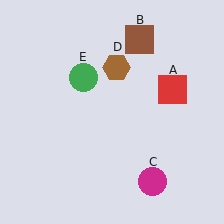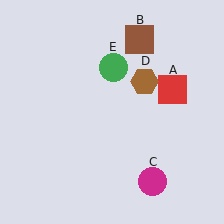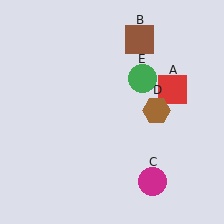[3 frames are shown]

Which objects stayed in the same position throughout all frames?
Red square (object A) and brown square (object B) and magenta circle (object C) remained stationary.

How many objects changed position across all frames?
2 objects changed position: brown hexagon (object D), green circle (object E).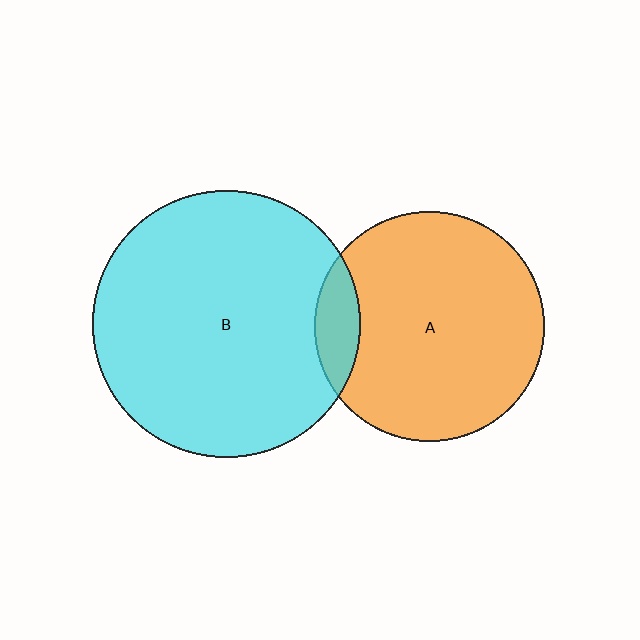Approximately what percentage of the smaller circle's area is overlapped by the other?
Approximately 10%.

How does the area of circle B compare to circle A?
Approximately 1.4 times.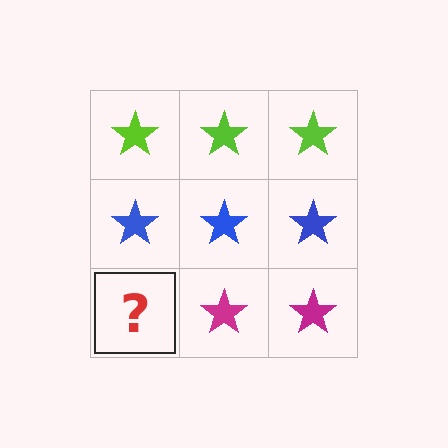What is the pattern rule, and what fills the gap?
The rule is that each row has a consistent color. The gap should be filled with a magenta star.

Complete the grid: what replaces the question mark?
The question mark should be replaced with a magenta star.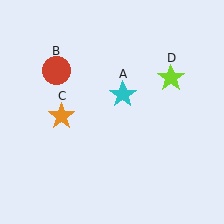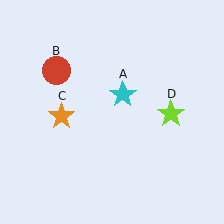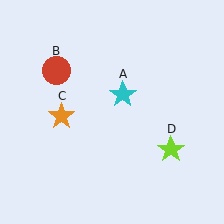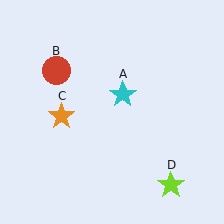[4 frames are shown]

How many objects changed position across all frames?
1 object changed position: lime star (object D).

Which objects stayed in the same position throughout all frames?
Cyan star (object A) and red circle (object B) and orange star (object C) remained stationary.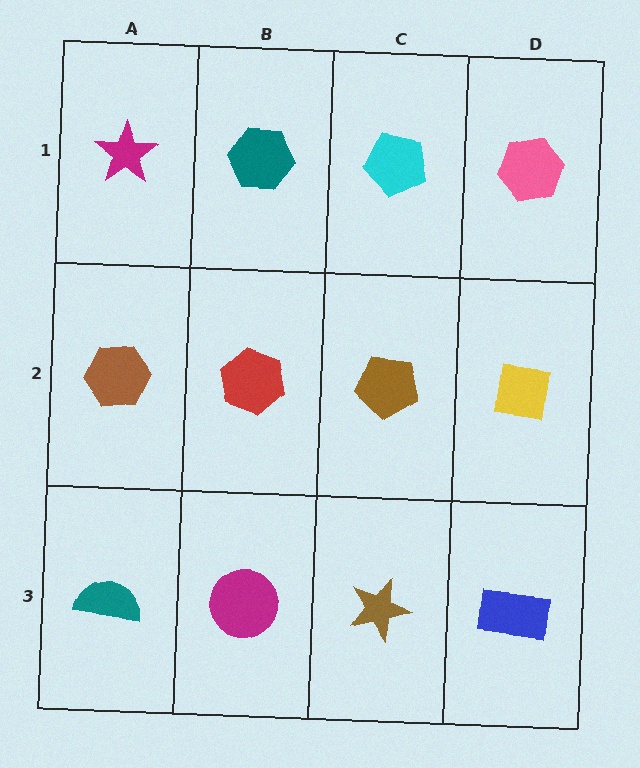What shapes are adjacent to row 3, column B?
A red hexagon (row 2, column B), a teal semicircle (row 3, column A), a brown star (row 3, column C).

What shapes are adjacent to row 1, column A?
A brown hexagon (row 2, column A), a teal hexagon (row 1, column B).